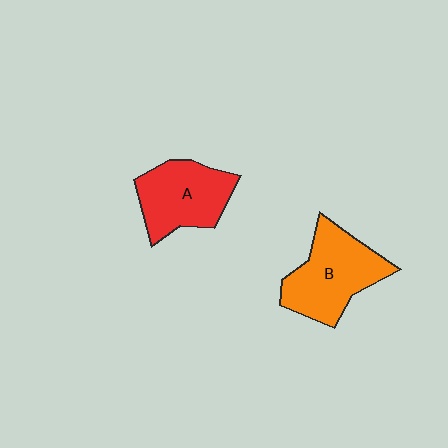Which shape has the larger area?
Shape B (orange).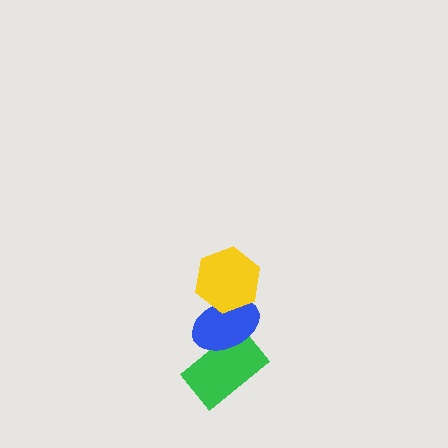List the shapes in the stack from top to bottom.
From top to bottom: the yellow hexagon, the blue ellipse, the green rectangle.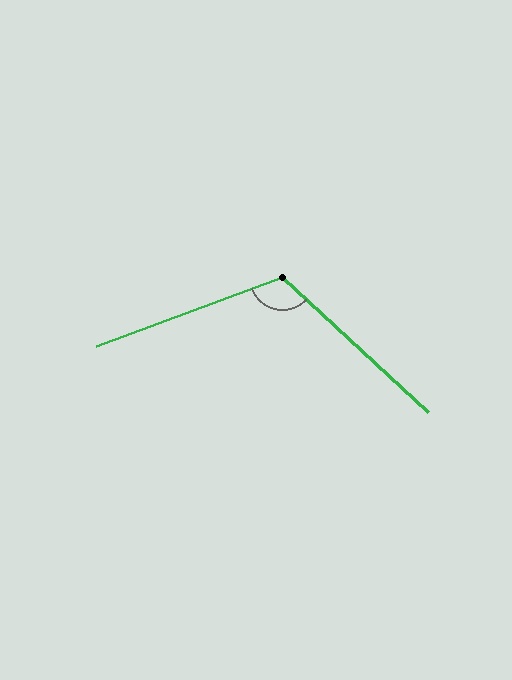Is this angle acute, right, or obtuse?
It is obtuse.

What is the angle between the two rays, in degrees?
Approximately 117 degrees.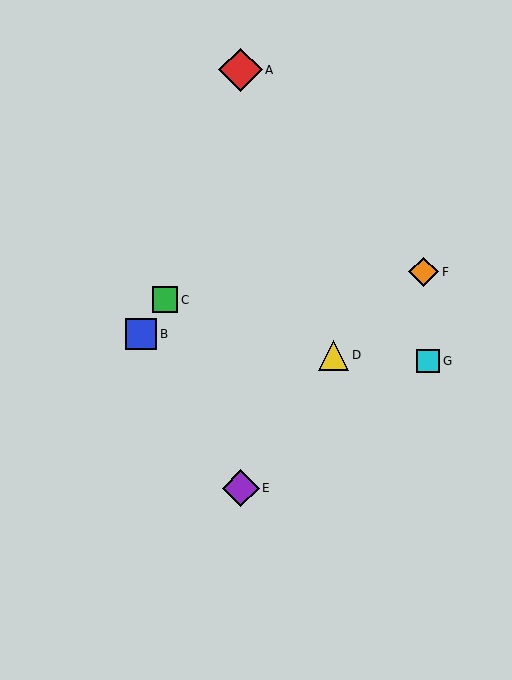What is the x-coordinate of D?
Object D is at x≈334.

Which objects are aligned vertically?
Objects A, E are aligned vertically.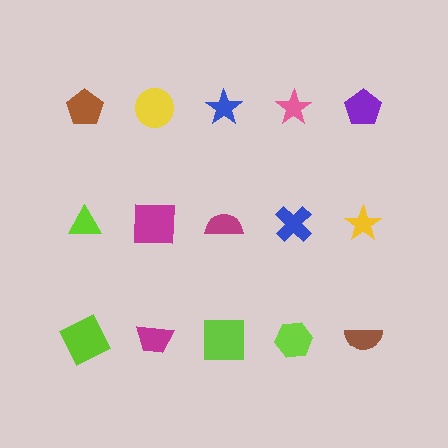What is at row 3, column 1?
A lime square.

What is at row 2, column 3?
A magenta semicircle.